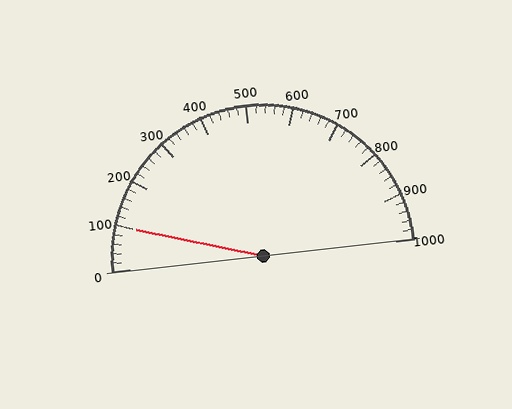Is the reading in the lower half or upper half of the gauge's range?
The reading is in the lower half of the range (0 to 1000).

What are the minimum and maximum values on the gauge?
The gauge ranges from 0 to 1000.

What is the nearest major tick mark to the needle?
The nearest major tick mark is 100.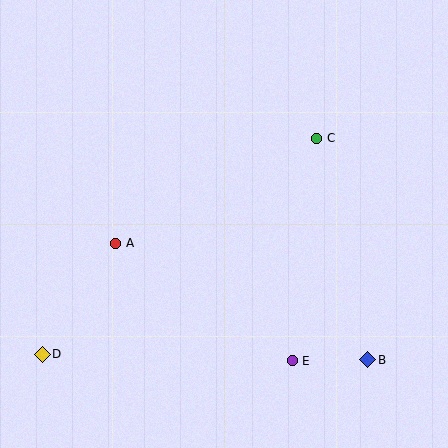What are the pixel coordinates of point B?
Point B is at (368, 360).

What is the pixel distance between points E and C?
The distance between E and C is 224 pixels.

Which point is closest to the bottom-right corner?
Point B is closest to the bottom-right corner.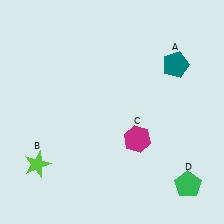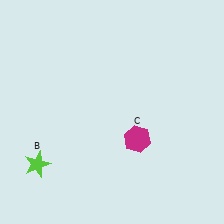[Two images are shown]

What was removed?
The teal pentagon (A), the green pentagon (D) were removed in Image 2.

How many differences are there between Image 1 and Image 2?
There are 2 differences between the two images.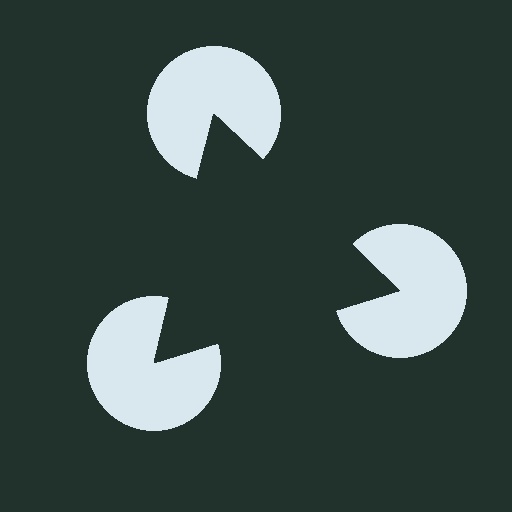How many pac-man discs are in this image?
There are 3 — one at each vertex of the illusory triangle.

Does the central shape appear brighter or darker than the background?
It typically appears slightly darker than the background, even though no actual brightness change is drawn.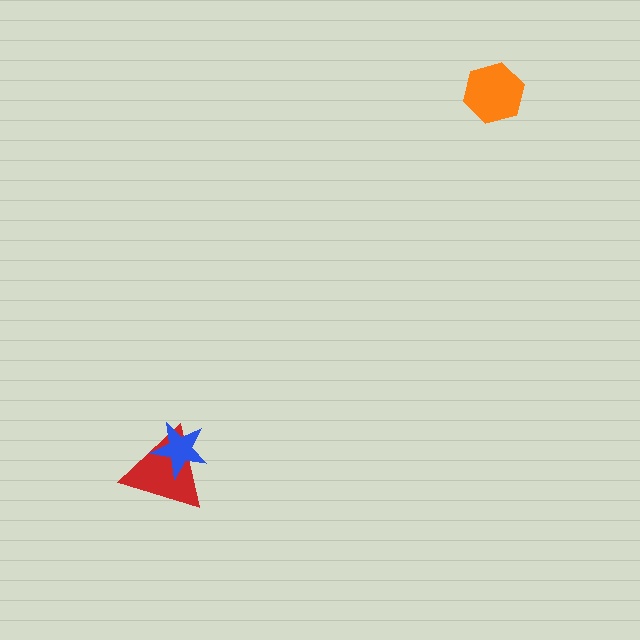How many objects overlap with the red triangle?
1 object overlaps with the red triangle.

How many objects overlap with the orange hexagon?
0 objects overlap with the orange hexagon.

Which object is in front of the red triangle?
The blue star is in front of the red triangle.